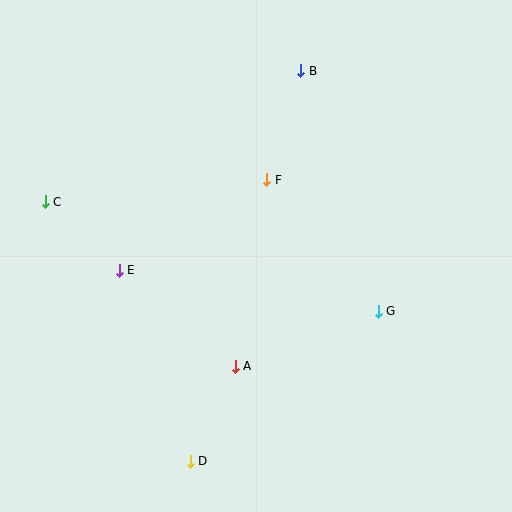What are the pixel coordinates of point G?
Point G is at (378, 311).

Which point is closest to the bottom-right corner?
Point G is closest to the bottom-right corner.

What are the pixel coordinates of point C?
Point C is at (45, 202).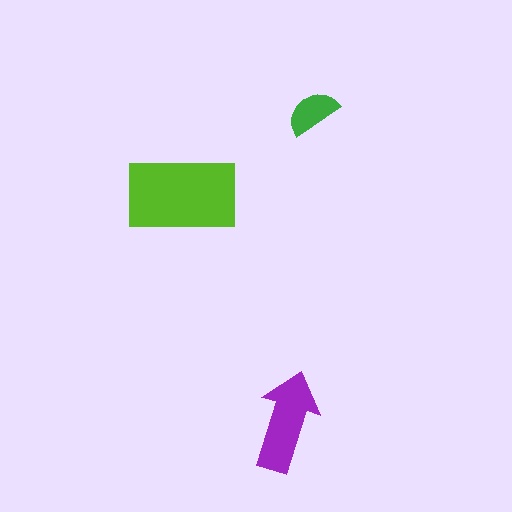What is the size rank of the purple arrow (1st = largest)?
2nd.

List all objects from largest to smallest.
The lime rectangle, the purple arrow, the green semicircle.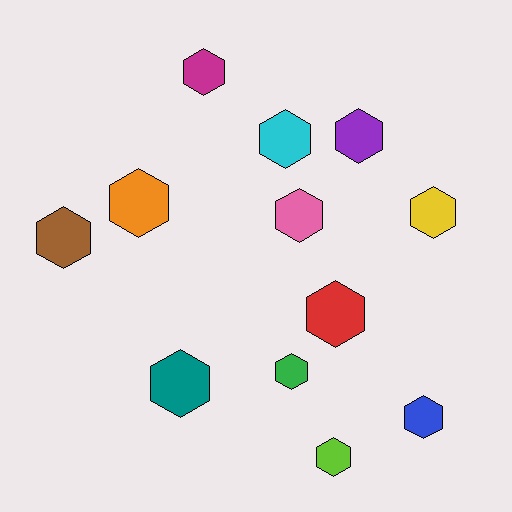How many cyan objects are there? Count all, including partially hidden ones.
There is 1 cyan object.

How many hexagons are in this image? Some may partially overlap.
There are 12 hexagons.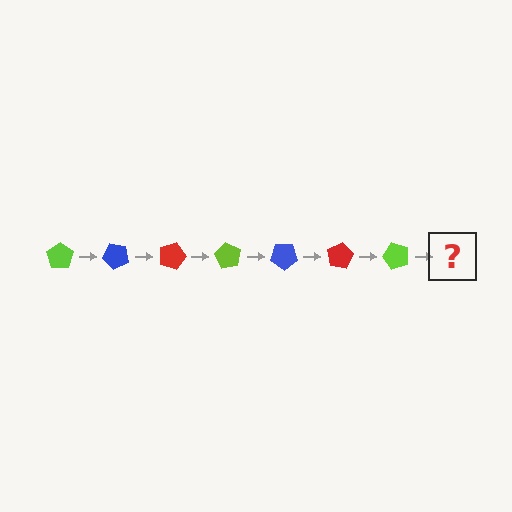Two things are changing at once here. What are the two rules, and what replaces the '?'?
The two rules are that it rotates 45 degrees each step and the color cycles through lime, blue, and red. The '?' should be a blue pentagon, rotated 315 degrees from the start.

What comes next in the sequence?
The next element should be a blue pentagon, rotated 315 degrees from the start.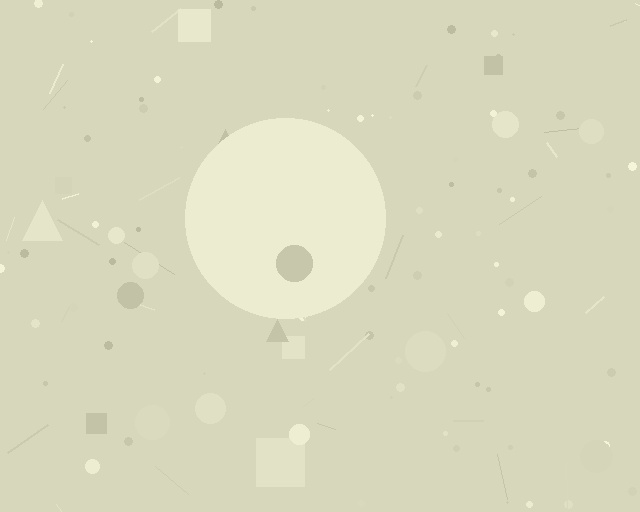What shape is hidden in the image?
A circle is hidden in the image.